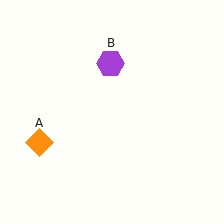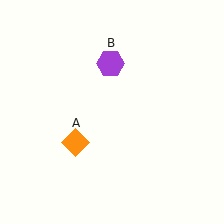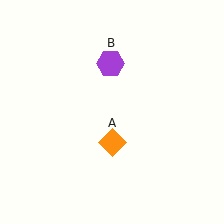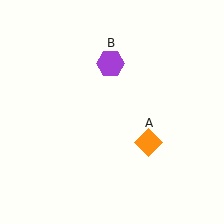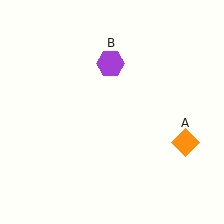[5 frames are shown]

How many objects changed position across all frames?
1 object changed position: orange diamond (object A).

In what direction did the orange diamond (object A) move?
The orange diamond (object A) moved right.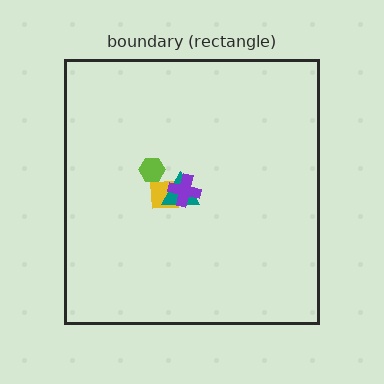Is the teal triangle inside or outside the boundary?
Inside.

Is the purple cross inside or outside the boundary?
Inside.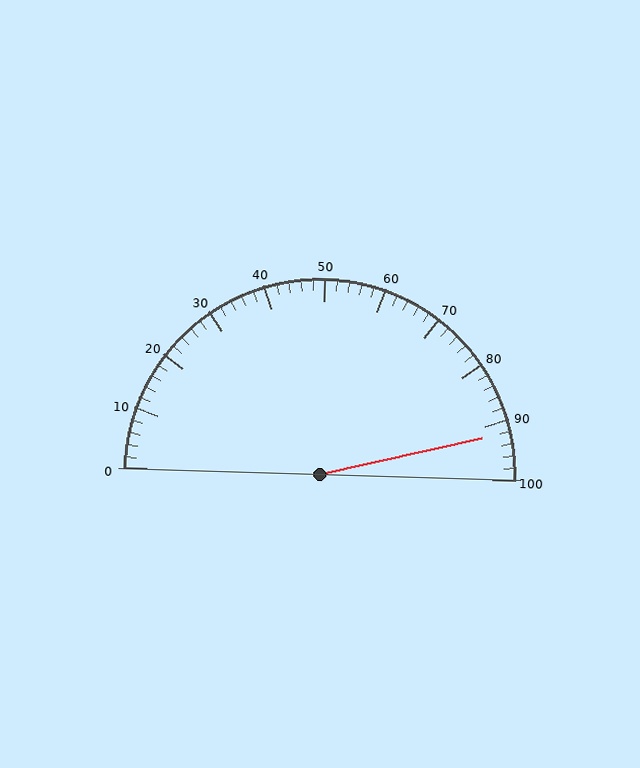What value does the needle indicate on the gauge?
The needle indicates approximately 92.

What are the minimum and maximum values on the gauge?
The gauge ranges from 0 to 100.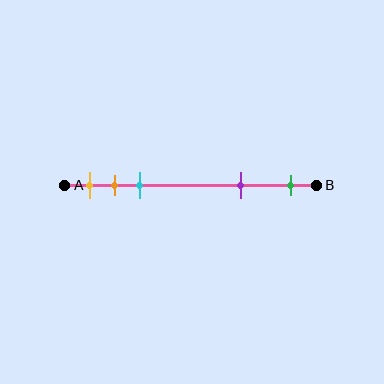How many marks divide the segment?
There are 5 marks dividing the segment.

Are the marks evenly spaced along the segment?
No, the marks are not evenly spaced.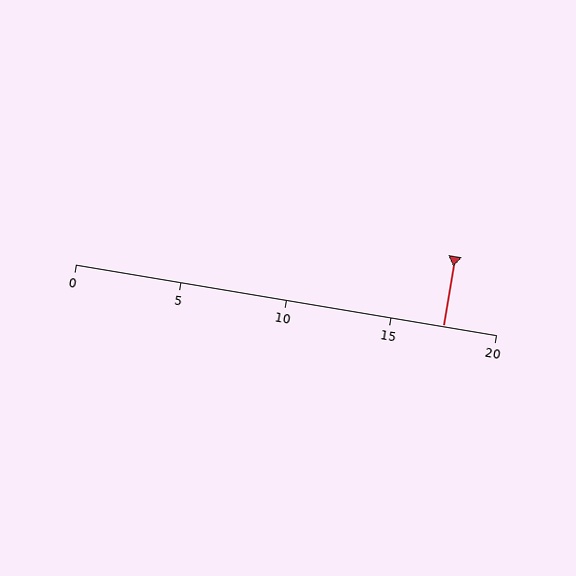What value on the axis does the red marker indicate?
The marker indicates approximately 17.5.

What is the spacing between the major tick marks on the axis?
The major ticks are spaced 5 apart.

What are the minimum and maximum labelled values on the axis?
The axis runs from 0 to 20.